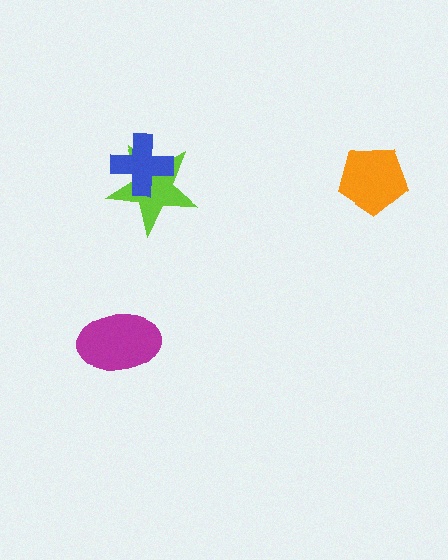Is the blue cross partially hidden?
No, no other shape covers it.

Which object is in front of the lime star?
The blue cross is in front of the lime star.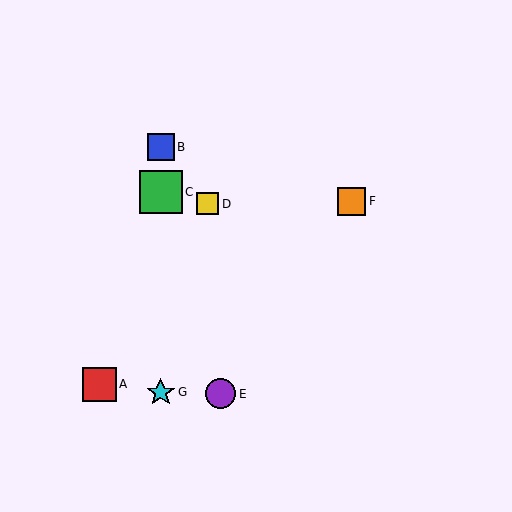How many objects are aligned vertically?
3 objects (B, C, G) are aligned vertically.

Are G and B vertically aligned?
Yes, both are at x≈161.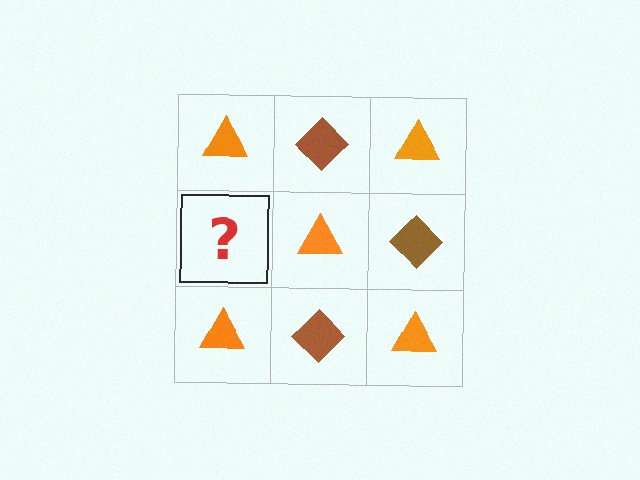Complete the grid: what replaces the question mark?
The question mark should be replaced with a brown diamond.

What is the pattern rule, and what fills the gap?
The rule is that it alternates orange triangle and brown diamond in a checkerboard pattern. The gap should be filled with a brown diamond.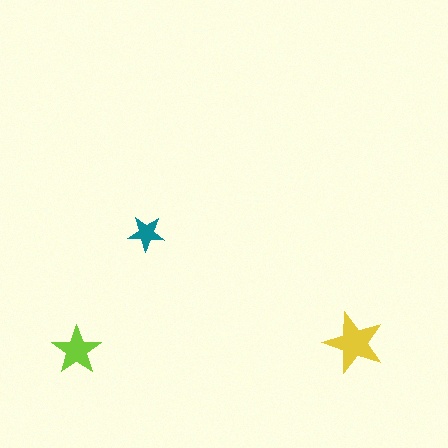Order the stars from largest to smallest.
the yellow one, the lime one, the teal one.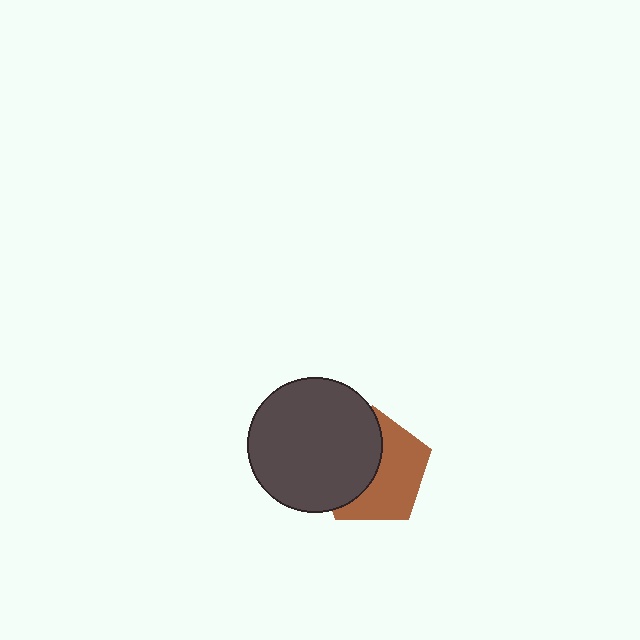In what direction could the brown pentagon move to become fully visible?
The brown pentagon could move right. That would shift it out from behind the dark gray circle entirely.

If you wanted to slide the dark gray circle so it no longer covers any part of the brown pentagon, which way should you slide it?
Slide it left — that is the most direct way to separate the two shapes.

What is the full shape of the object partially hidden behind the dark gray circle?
The partially hidden object is a brown pentagon.